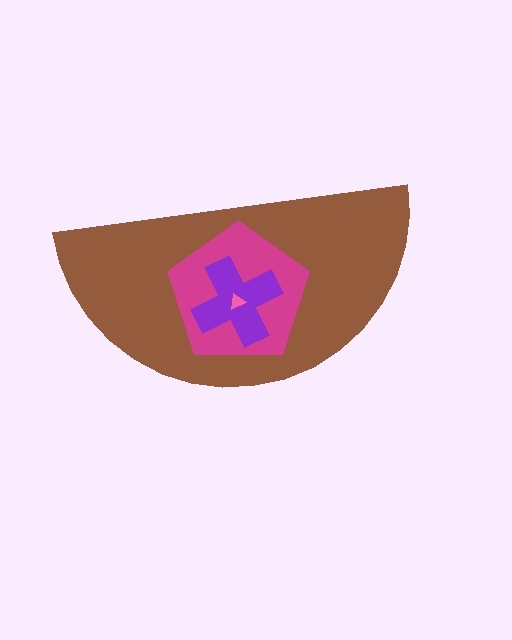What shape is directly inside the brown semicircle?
The magenta pentagon.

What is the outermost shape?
The brown semicircle.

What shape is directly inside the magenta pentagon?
The purple cross.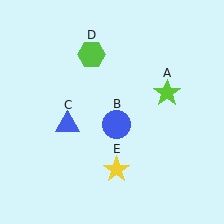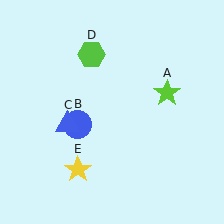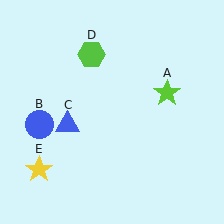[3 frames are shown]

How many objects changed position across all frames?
2 objects changed position: blue circle (object B), yellow star (object E).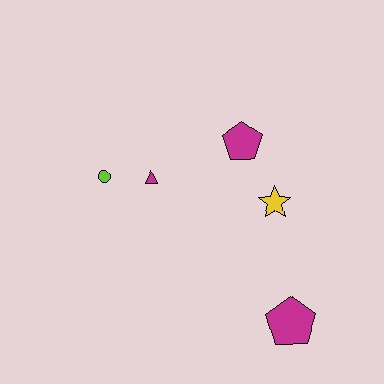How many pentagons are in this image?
There are 2 pentagons.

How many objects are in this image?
There are 5 objects.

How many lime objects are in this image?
There is 1 lime object.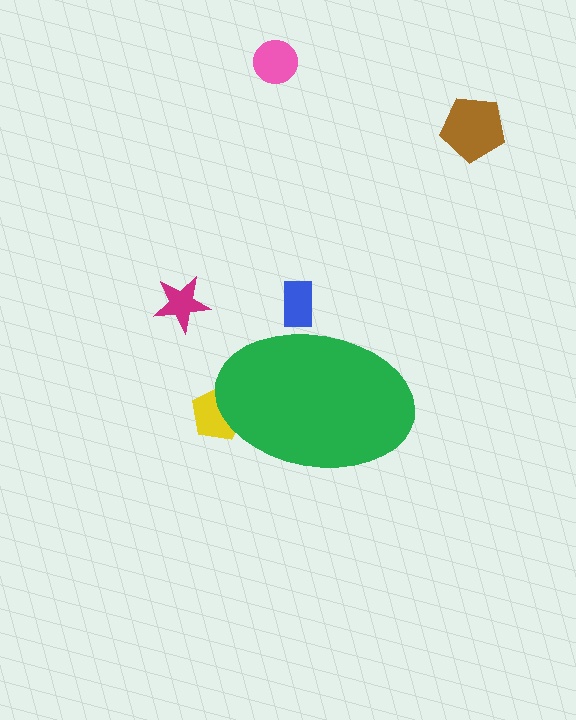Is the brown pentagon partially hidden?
No, the brown pentagon is fully visible.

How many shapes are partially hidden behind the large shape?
2 shapes are partially hidden.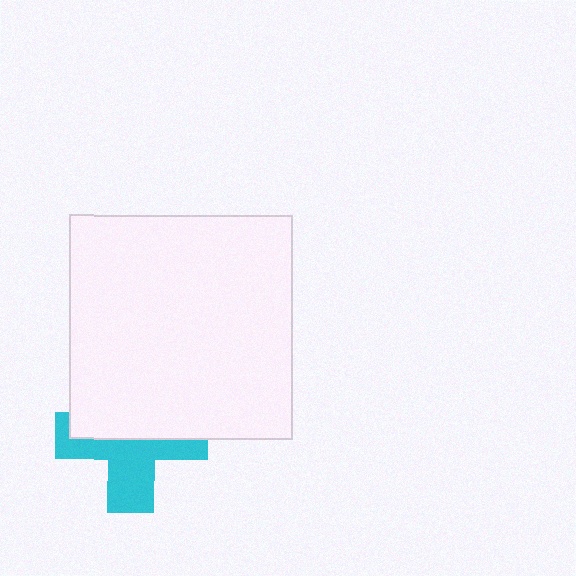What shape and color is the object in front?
The object in front is a white square.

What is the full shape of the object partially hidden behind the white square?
The partially hidden object is a cyan cross.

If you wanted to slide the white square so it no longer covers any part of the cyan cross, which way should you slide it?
Slide it up — that is the most direct way to separate the two shapes.